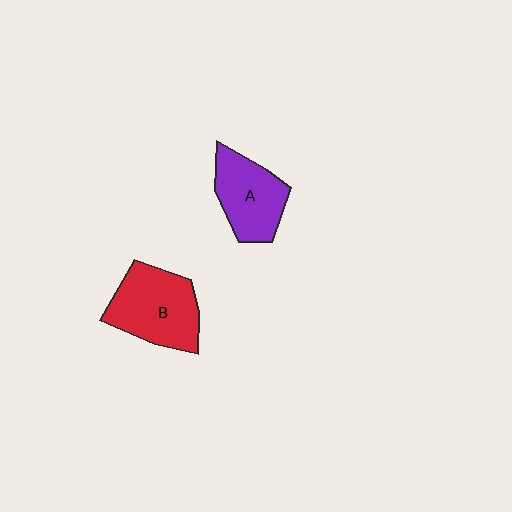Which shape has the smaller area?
Shape A (purple).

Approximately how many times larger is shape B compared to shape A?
Approximately 1.2 times.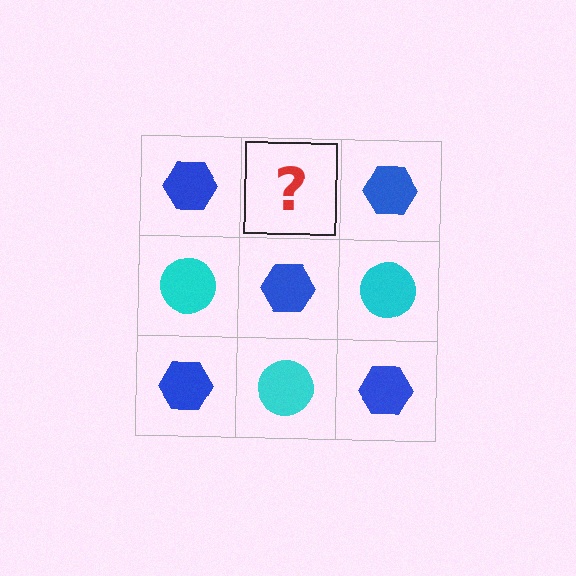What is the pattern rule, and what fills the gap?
The rule is that it alternates blue hexagon and cyan circle in a checkerboard pattern. The gap should be filled with a cyan circle.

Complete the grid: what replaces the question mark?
The question mark should be replaced with a cyan circle.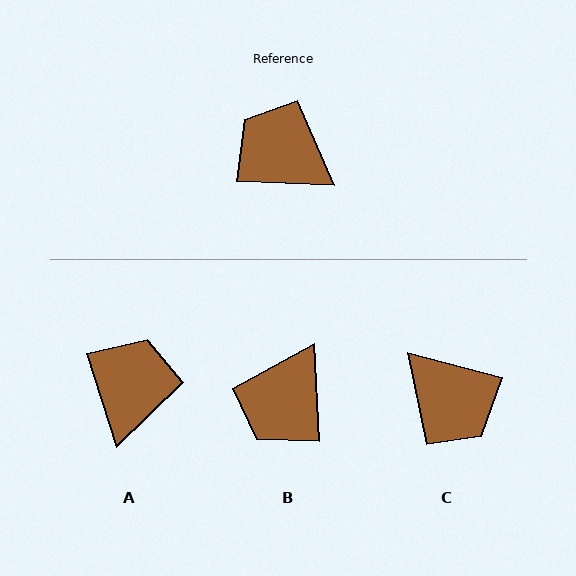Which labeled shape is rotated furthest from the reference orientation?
C, about 168 degrees away.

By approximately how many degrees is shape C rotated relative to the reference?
Approximately 168 degrees counter-clockwise.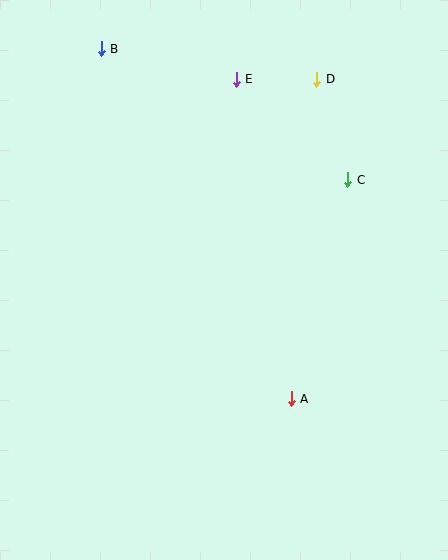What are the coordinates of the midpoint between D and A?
The midpoint between D and A is at (304, 239).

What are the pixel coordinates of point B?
Point B is at (101, 49).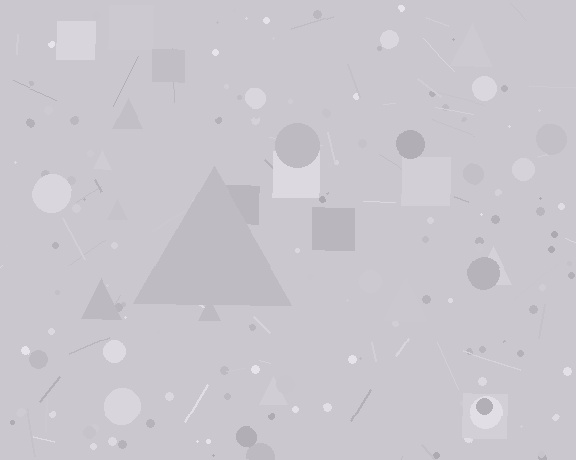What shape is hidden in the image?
A triangle is hidden in the image.